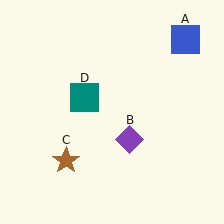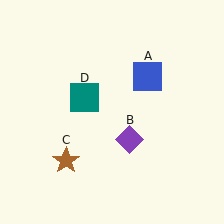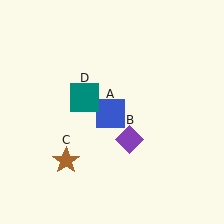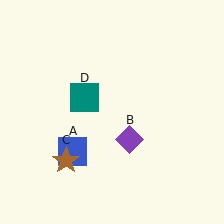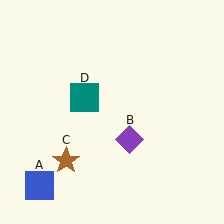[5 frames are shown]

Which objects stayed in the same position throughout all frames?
Purple diamond (object B) and brown star (object C) and teal square (object D) remained stationary.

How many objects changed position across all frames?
1 object changed position: blue square (object A).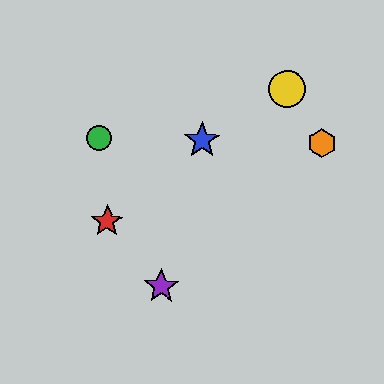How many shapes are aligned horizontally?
3 shapes (the blue star, the green circle, the orange hexagon) are aligned horizontally.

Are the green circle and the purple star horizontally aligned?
No, the green circle is at y≈138 and the purple star is at y≈286.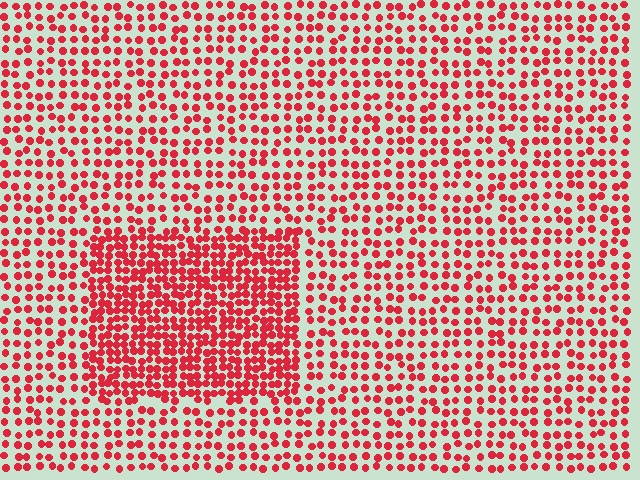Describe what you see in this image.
The image contains small red elements arranged at two different densities. A rectangle-shaped region is visible where the elements are more densely packed than the surrounding area.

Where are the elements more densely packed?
The elements are more densely packed inside the rectangle boundary.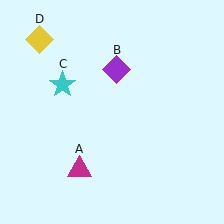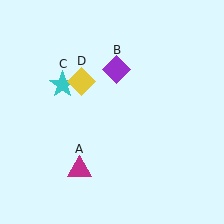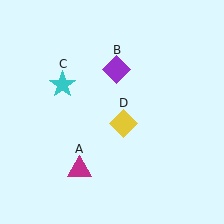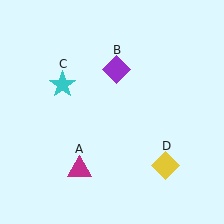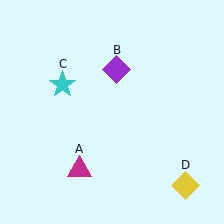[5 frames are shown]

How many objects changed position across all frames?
1 object changed position: yellow diamond (object D).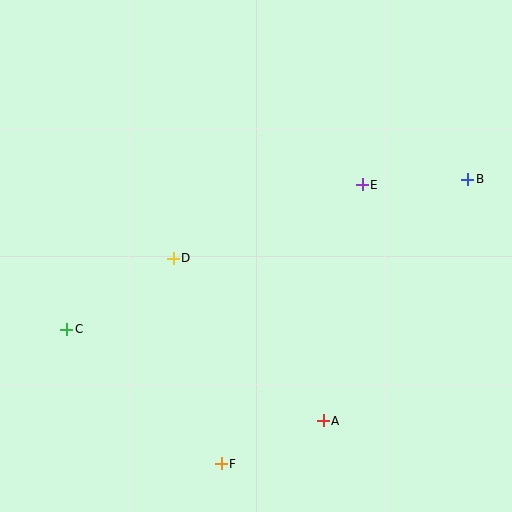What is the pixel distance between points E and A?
The distance between E and A is 239 pixels.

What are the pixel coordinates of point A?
Point A is at (323, 421).